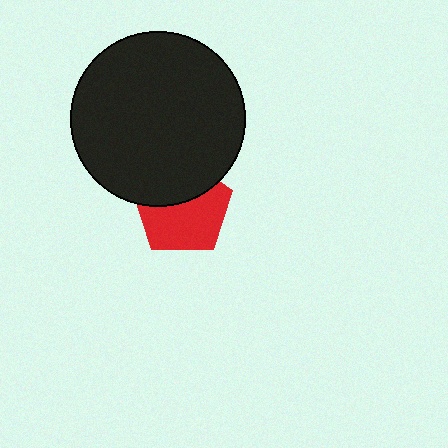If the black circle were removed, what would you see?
You would see the complete red pentagon.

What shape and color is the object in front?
The object in front is a black circle.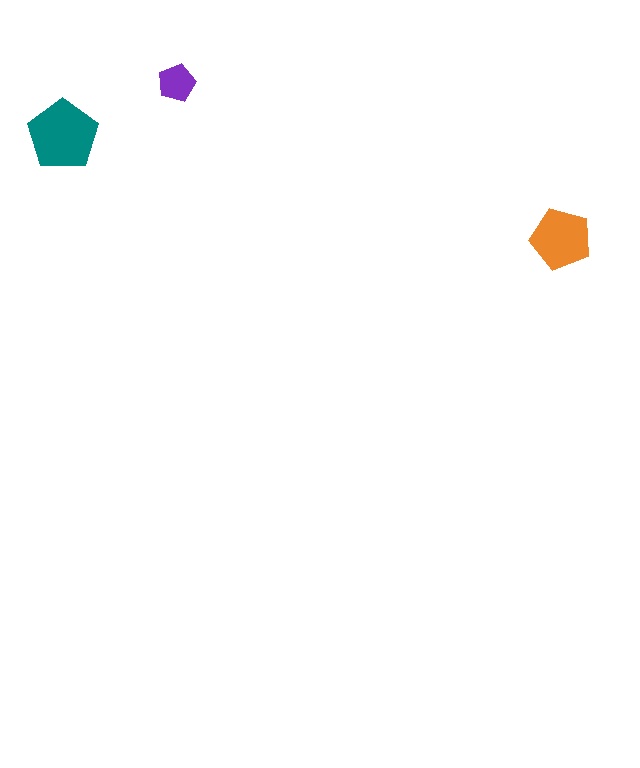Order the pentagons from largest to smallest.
the teal one, the orange one, the purple one.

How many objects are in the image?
There are 3 objects in the image.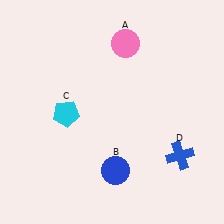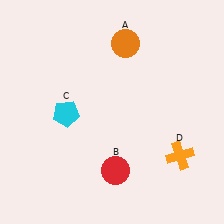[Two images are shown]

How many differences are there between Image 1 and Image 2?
There are 3 differences between the two images.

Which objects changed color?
A changed from pink to orange. B changed from blue to red. D changed from blue to orange.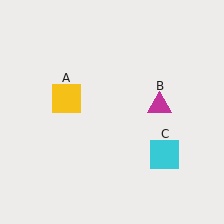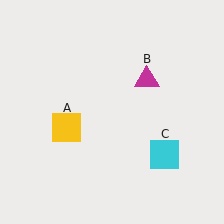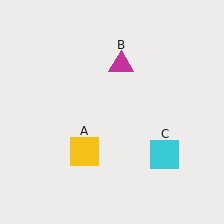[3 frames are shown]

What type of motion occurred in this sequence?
The yellow square (object A), magenta triangle (object B) rotated counterclockwise around the center of the scene.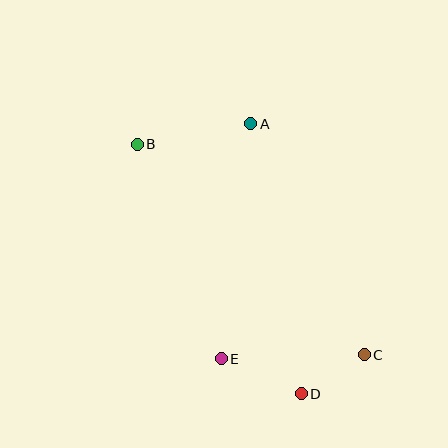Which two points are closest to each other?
Points C and D are closest to each other.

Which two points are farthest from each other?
Points B and C are farthest from each other.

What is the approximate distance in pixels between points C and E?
The distance between C and E is approximately 143 pixels.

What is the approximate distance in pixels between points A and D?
The distance between A and D is approximately 275 pixels.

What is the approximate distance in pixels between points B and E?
The distance between B and E is approximately 230 pixels.